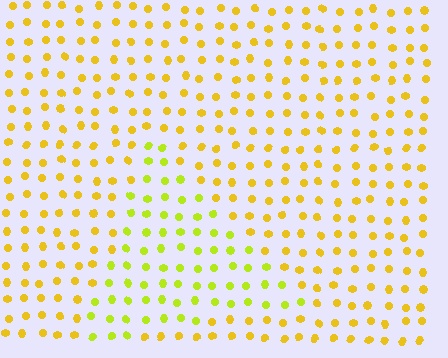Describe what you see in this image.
The image is filled with small yellow elements in a uniform arrangement. A triangle-shaped region is visible where the elements are tinted to a slightly different hue, forming a subtle color boundary.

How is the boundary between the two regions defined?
The boundary is defined purely by a slight shift in hue (about 28 degrees). Spacing, size, and orientation are identical on both sides.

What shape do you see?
I see a triangle.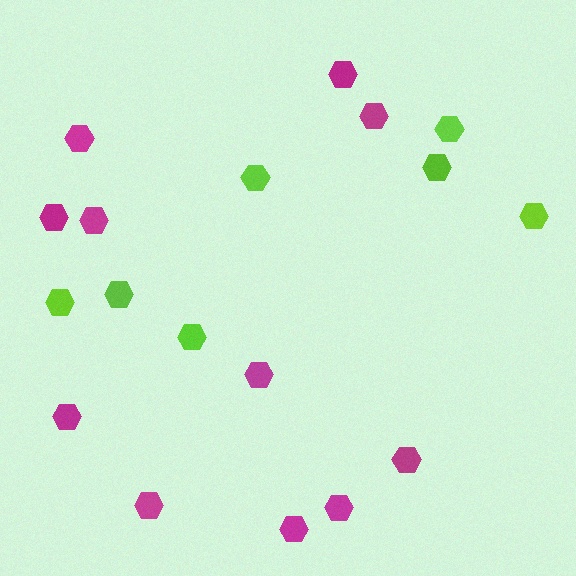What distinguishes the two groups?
There are 2 groups: one group of magenta hexagons (11) and one group of lime hexagons (7).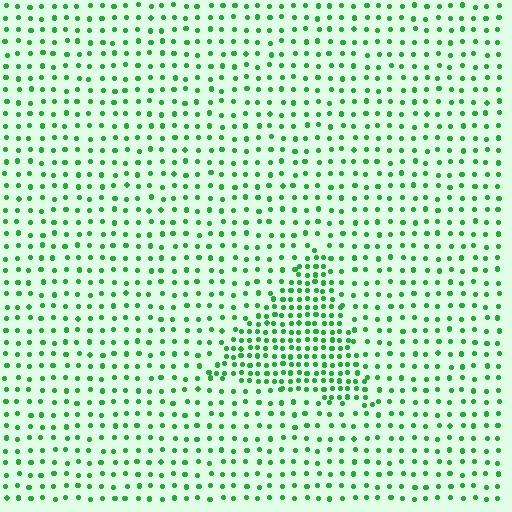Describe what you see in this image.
The image contains small green elements arranged at two different densities. A triangle-shaped region is visible where the elements are more densely packed than the surrounding area.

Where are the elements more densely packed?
The elements are more densely packed inside the triangle boundary.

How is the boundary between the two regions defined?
The boundary is defined by a change in element density (approximately 2.1x ratio). All elements are the same color, size, and shape.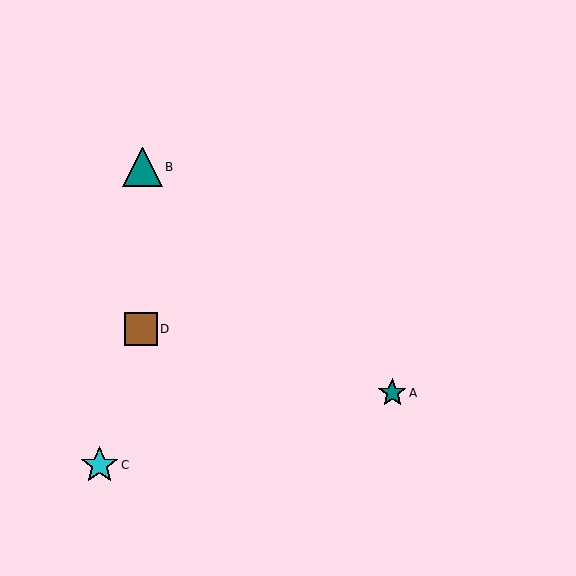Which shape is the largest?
The teal triangle (labeled B) is the largest.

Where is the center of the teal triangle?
The center of the teal triangle is at (143, 167).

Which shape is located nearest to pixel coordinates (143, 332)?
The brown square (labeled D) at (141, 329) is nearest to that location.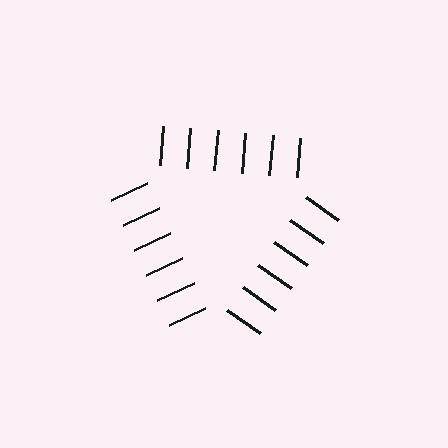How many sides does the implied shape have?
3 sides — the line-ends trace a triangle.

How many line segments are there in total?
18 — 6 along each of the 3 edges.